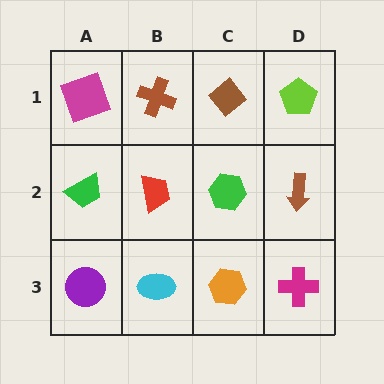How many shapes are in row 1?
4 shapes.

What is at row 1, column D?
A lime pentagon.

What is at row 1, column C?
A brown diamond.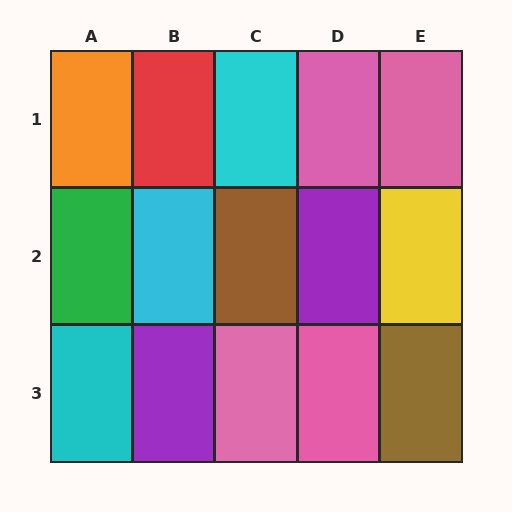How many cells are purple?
2 cells are purple.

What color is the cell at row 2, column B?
Cyan.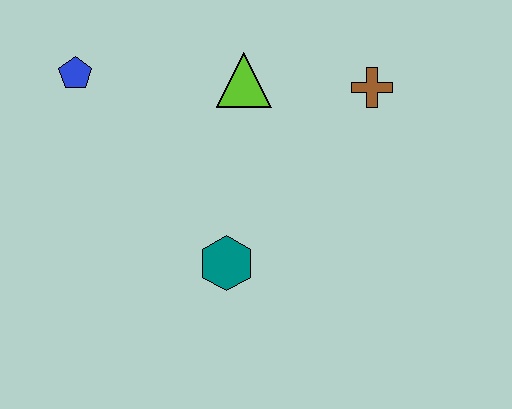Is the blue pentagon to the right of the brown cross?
No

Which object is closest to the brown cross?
The lime triangle is closest to the brown cross.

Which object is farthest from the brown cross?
The blue pentagon is farthest from the brown cross.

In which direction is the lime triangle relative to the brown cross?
The lime triangle is to the left of the brown cross.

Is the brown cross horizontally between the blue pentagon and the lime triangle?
No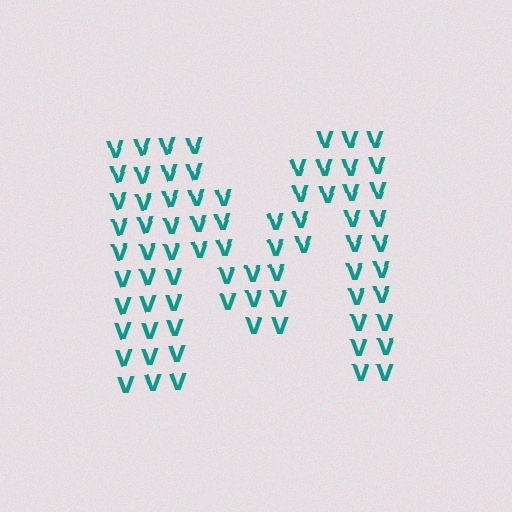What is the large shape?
The large shape is the letter M.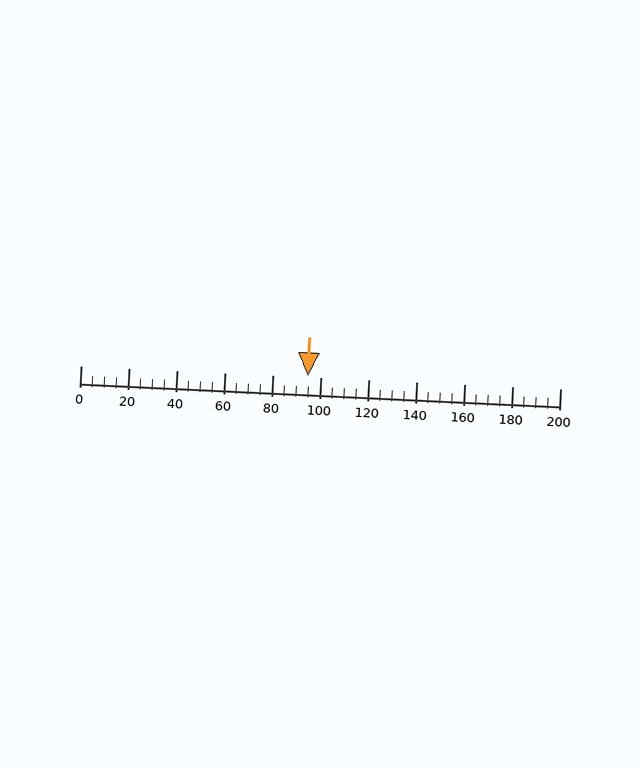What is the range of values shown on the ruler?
The ruler shows values from 0 to 200.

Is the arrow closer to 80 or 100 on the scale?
The arrow is closer to 100.